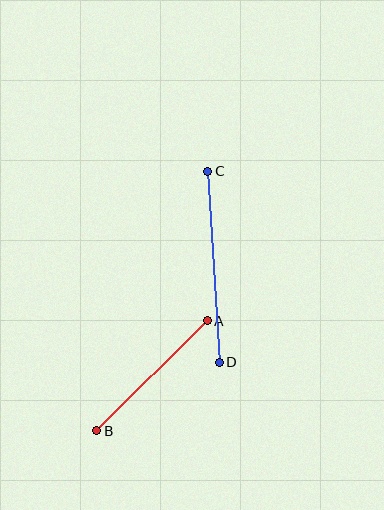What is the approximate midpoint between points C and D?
The midpoint is at approximately (214, 267) pixels.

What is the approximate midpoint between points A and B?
The midpoint is at approximately (152, 376) pixels.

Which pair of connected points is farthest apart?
Points C and D are farthest apart.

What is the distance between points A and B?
The distance is approximately 156 pixels.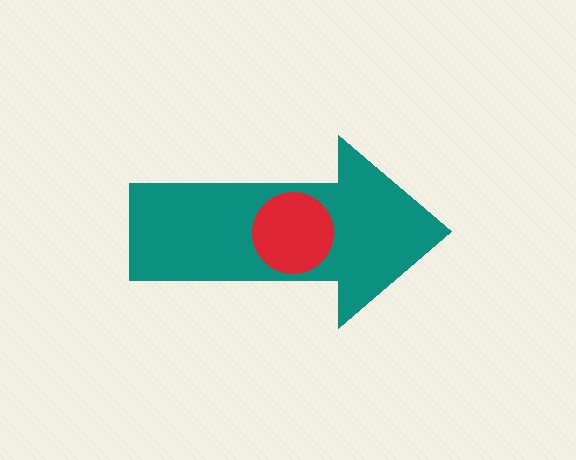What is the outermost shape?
The teal arrow.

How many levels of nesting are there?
2.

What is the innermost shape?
The red circle.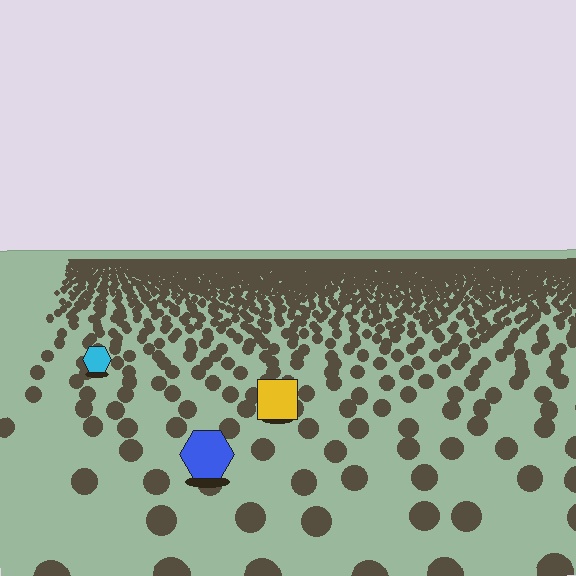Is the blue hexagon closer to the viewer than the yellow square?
Yes. The blue hexagon is closer — you can tell from the texture gradient: the ground texture is coarser near it.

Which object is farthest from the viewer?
The cyan hexagon is farthest from the viewer. It appears smaller and the ground texture around it is denser.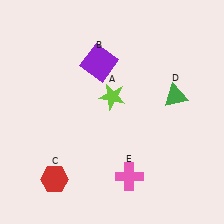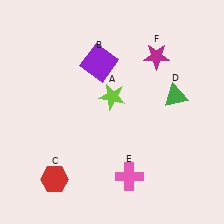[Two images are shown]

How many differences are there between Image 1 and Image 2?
There is 1 difference between the two images.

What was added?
A magenta star (F) was added in Image 2.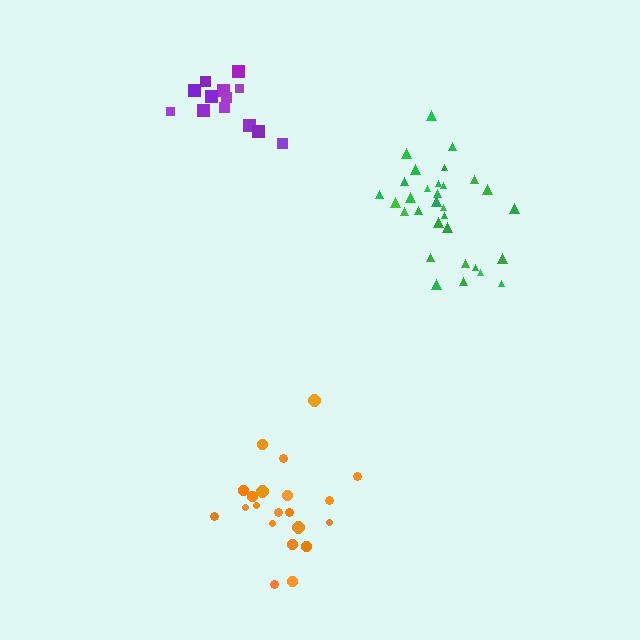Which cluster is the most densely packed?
Purple.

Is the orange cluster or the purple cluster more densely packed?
Purple.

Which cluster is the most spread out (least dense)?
Green.